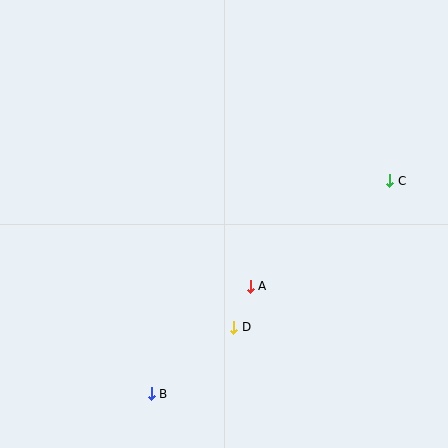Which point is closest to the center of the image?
Point A at (250, 286) is closest to the center.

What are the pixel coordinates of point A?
Point A is at (250, 286).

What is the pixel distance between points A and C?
The distance between A and C is 175 pixels.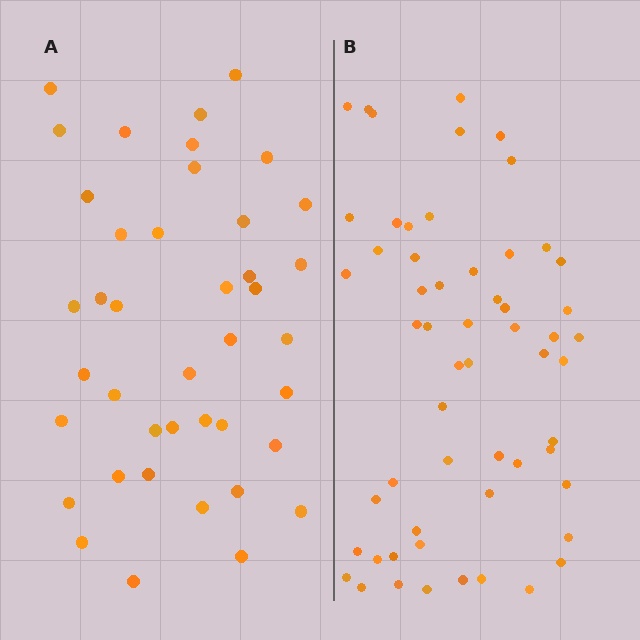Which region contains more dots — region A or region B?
Region B (the right region) has more dots.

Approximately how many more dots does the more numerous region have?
Region B has approximately 15 more dots than region A.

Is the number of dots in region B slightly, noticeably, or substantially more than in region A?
Region B has noticeably more, but not dramatically so. The ratio is roughly 1.4 to 1.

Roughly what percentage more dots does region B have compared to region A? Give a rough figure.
About 40% more.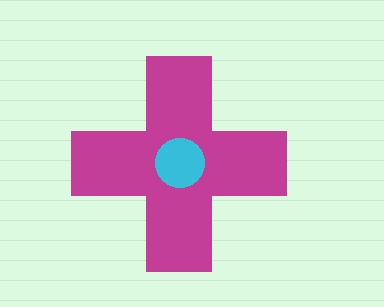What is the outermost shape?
The magenta cross.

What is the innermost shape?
The cyan circle.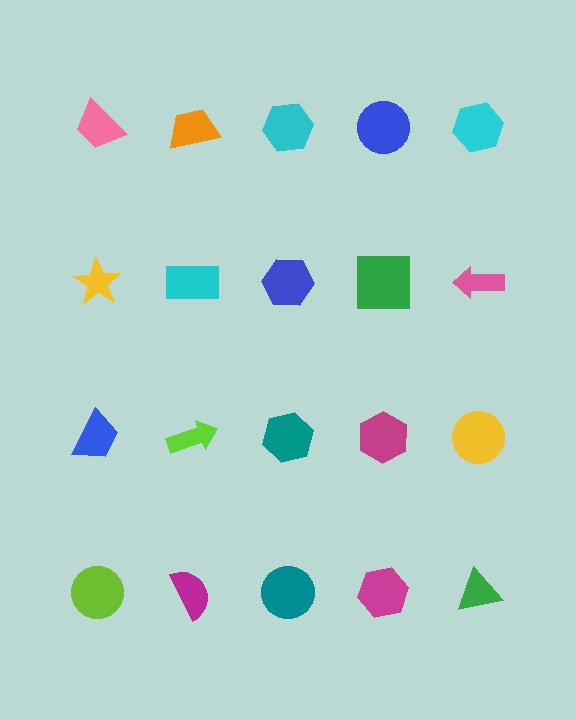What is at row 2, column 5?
A pink arrow.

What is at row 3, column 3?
A teal hexagon.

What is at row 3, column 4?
A magenta hexagon.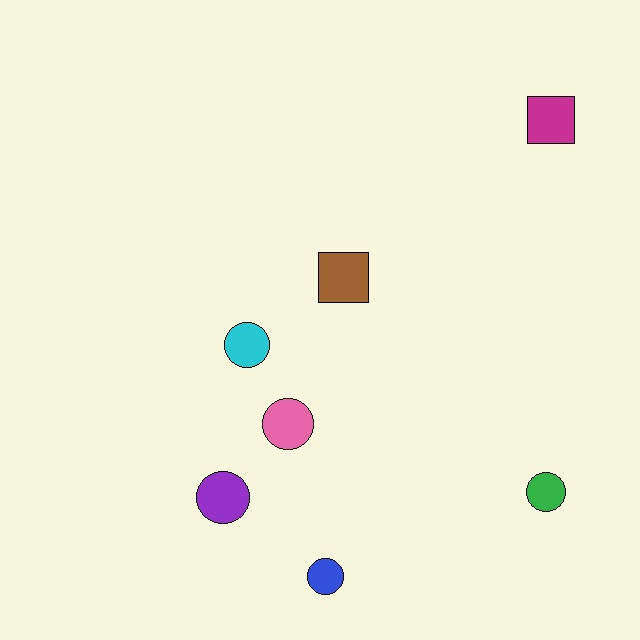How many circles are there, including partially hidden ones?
There are 5 circles.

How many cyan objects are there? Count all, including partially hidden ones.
There is 1 cyan object.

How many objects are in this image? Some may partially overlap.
There are 7 objects.